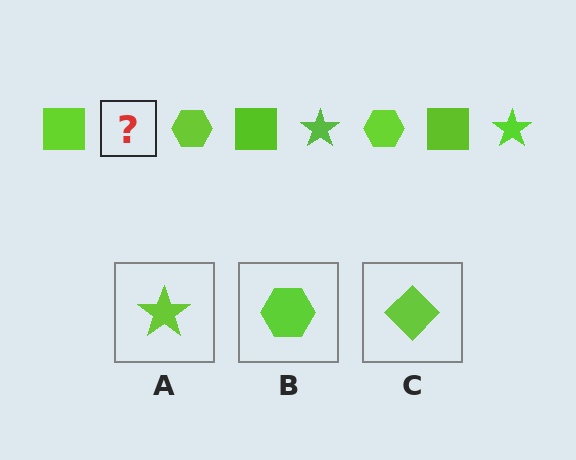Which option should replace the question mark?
Option A.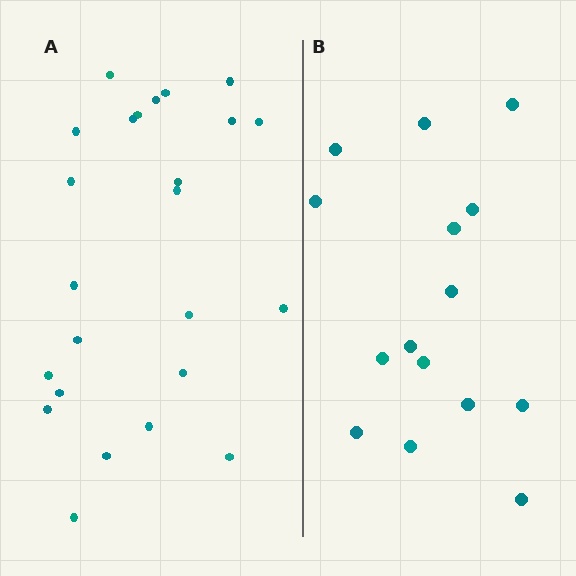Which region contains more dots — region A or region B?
Region A (the left region) has more dots.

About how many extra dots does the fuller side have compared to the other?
Region A has roughly 8 or so more dots than region B.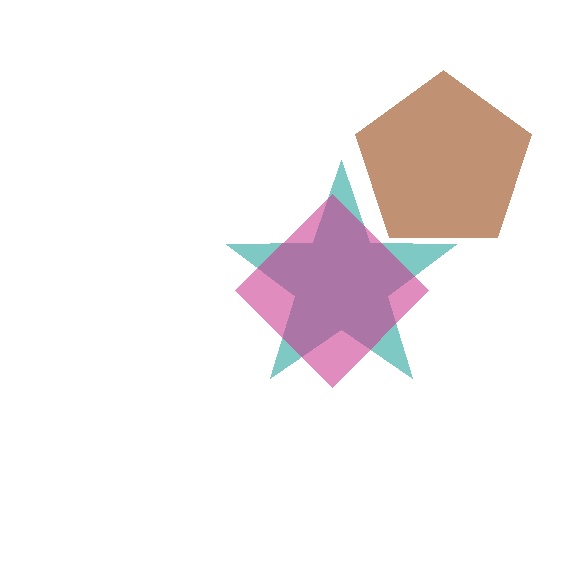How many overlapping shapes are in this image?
There are 3 overlapping shapes in the image.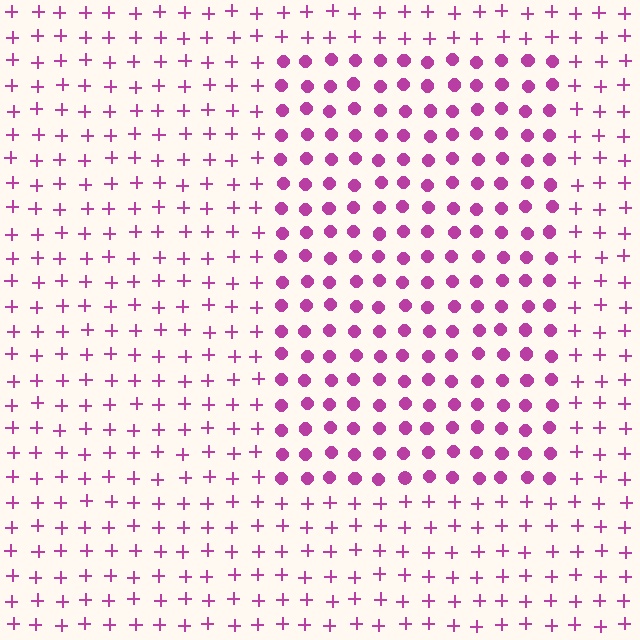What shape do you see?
I see a rectangle.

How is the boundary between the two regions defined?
The boundary is defined by a change in element shape: circles inside vs. plus signs outside. All elements share the same color and spacing.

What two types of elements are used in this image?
The image uses circles inside the rectangle region and plus signs outside it.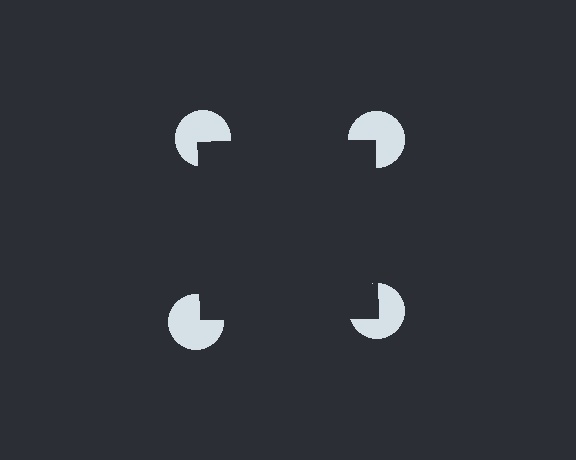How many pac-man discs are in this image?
There are 4 — one at each vertex of the illusory square.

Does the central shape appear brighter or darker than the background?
It typically appears slightly darker than the background, even though no actual brightness change is drawn.